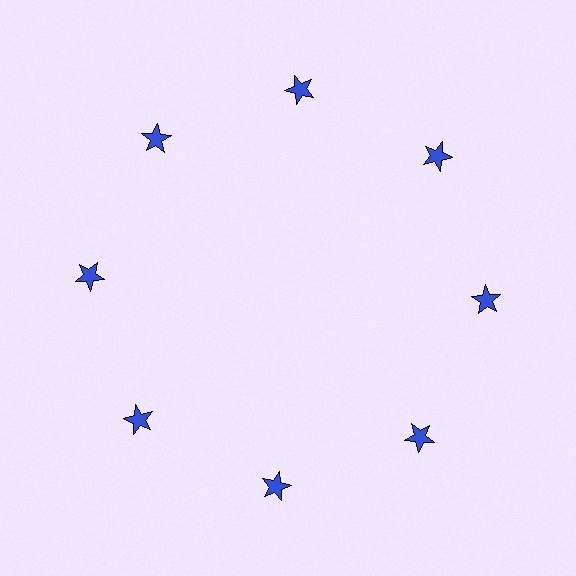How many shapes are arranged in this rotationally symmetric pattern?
There are 8 shapes, arranged in 8 groups of 1.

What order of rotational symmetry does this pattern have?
This pattern has 8-fold rotational symmetry.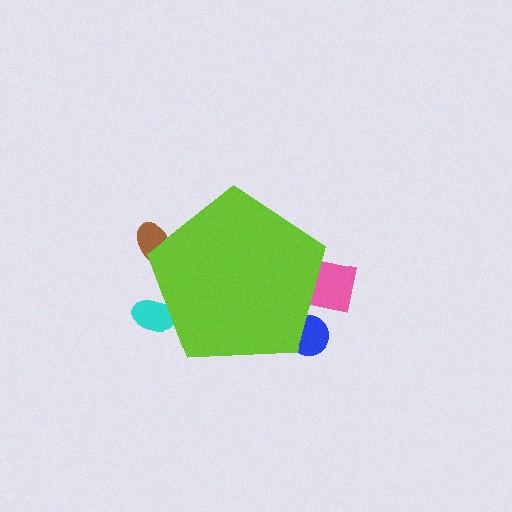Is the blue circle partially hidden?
Yes, the blue circle is partially hidden behind the lime pentagon.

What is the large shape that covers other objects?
A lime pentagon.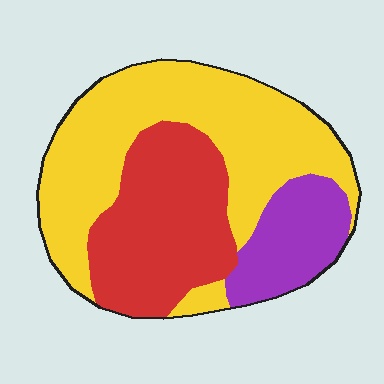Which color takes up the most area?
Yellow, at roughly 50%.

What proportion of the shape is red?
Red covers around 35% of the shape.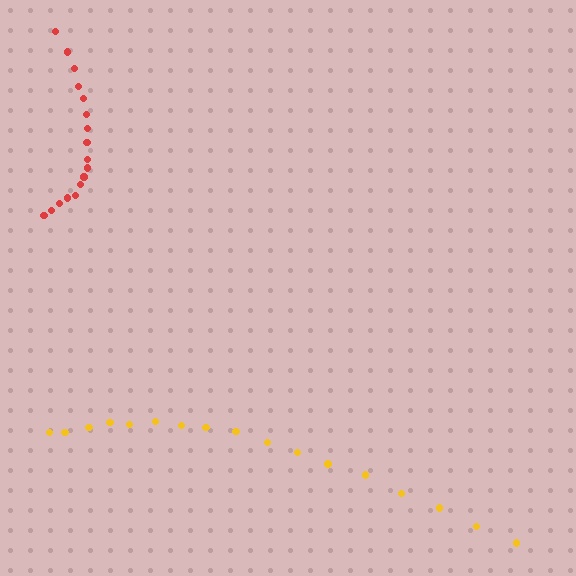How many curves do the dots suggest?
There are 2 distinct paths.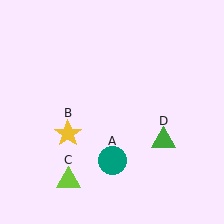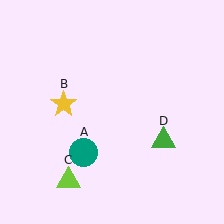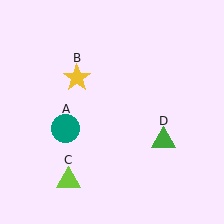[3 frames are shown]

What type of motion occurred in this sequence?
The teal circle (object A), yellow star (object B) rotated clockwise around the center of the scene.